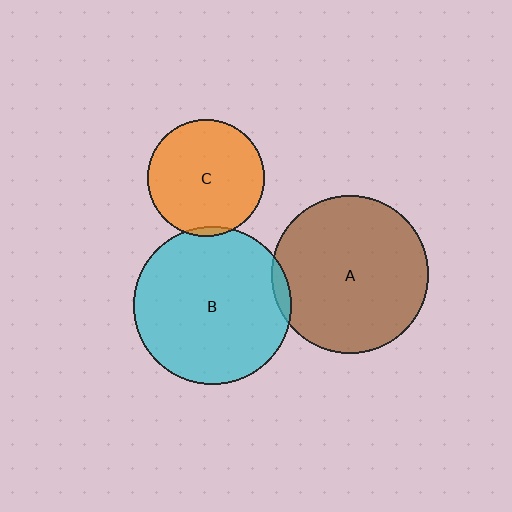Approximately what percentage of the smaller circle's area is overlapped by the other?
Approximately 5%.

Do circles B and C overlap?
Yes.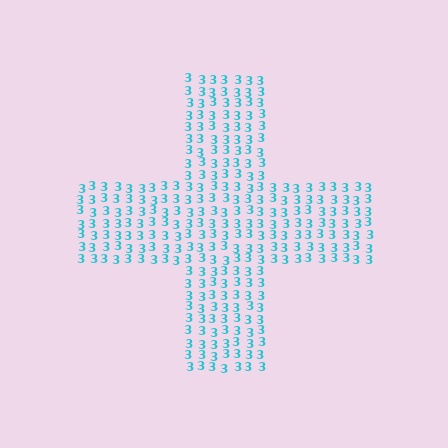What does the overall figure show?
The overall figure shows a cross.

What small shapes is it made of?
It is made of small digit 3's.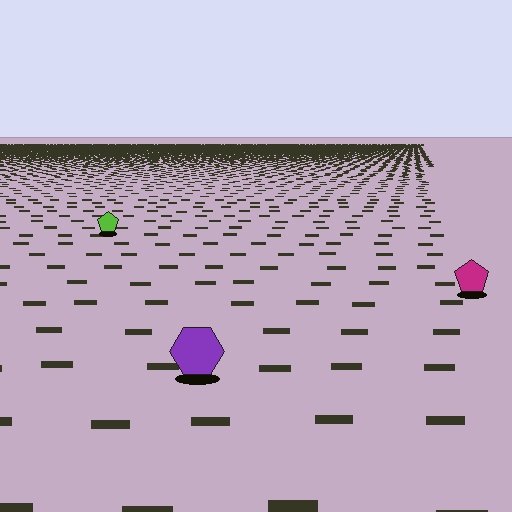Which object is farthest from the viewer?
The lime pentagon is farthest from the viewer. It appears smaller and the ground texture around it is denser.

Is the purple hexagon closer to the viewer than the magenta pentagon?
Yes. The purple hexagon is closer — you can tell from the texture gradient: the ground texture is coarser near it.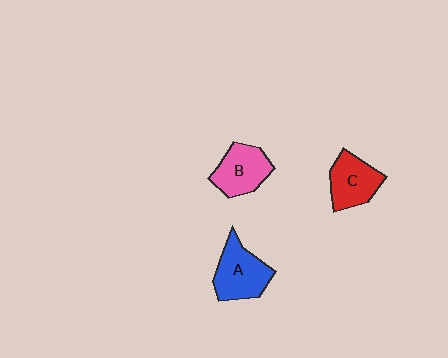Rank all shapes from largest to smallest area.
From largest to smallest: A (blue), B (pink), C (red).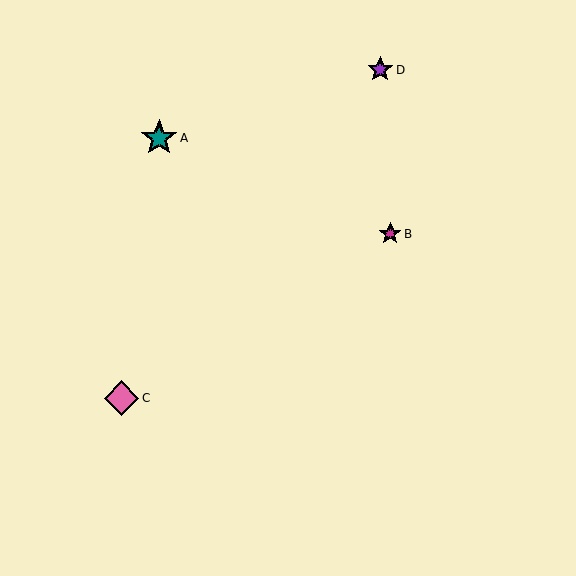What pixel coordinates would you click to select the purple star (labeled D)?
Click at (380, 70) to select the purple star D.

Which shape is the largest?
The teal star (labeled A) is the largest.